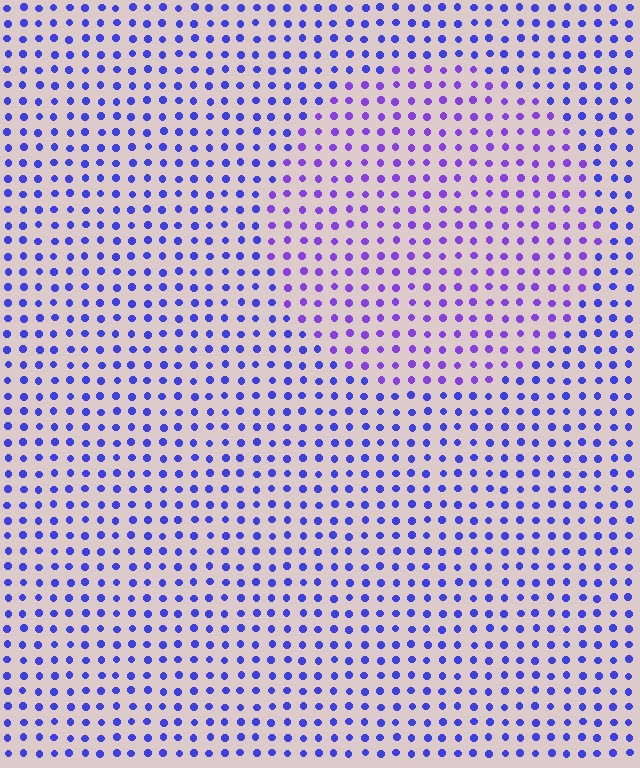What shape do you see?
I see a circle.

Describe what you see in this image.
The image is filled with small blue elements in a uniform arrangement. A circle-shaped region is visible where the elements are tinted to a slightly different hue, forming a subtle color boundary.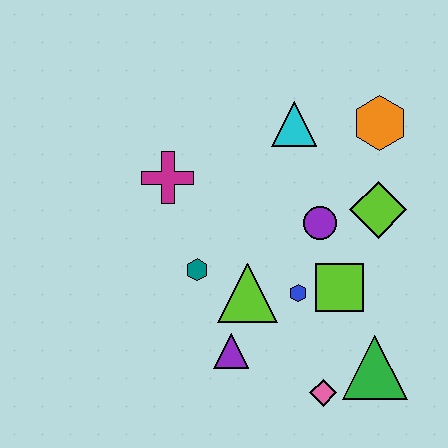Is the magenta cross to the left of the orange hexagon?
Yes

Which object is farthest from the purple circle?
The pink diamond is farthest from the purple circle.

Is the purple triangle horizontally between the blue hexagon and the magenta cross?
Yes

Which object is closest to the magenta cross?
The teal hexagon is closest to the magenta cross.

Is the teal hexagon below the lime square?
No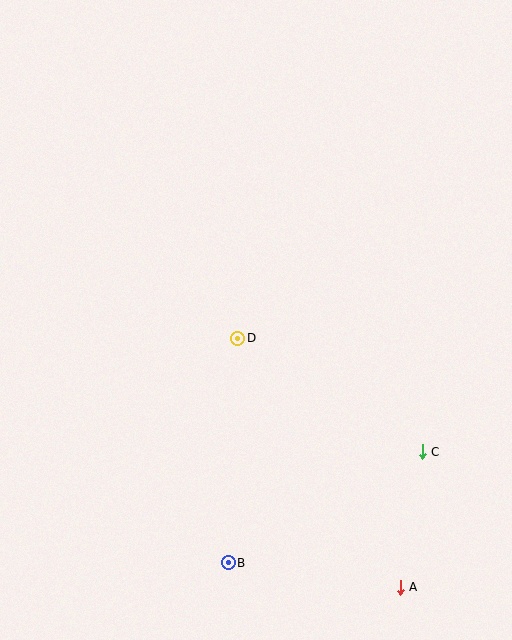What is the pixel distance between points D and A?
The distance between D and A is 297 pixels.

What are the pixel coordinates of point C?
Point C is at (422, 452).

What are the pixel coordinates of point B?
Point B is at (228, 563).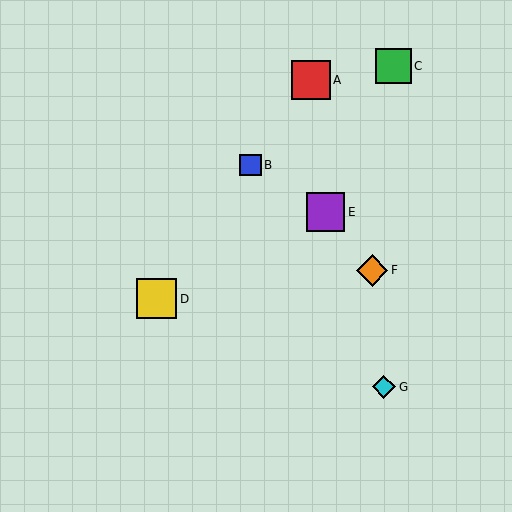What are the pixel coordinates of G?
Object G is at (384, 387).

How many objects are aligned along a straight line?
3 objects (A, B, D) are aligned along a straight line.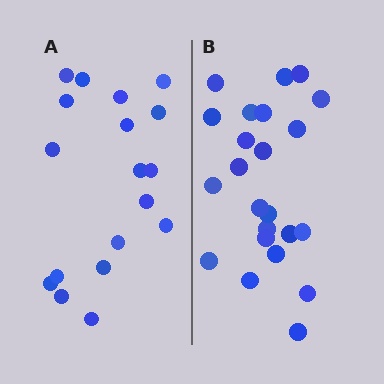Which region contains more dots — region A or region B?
Region B (the right region) has more dots.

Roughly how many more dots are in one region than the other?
Region B has about 5 more dots than region A.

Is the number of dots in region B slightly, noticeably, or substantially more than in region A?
Region B has noticeably more, but not dramatically so. The ratio is roughly 1.3 to 1.